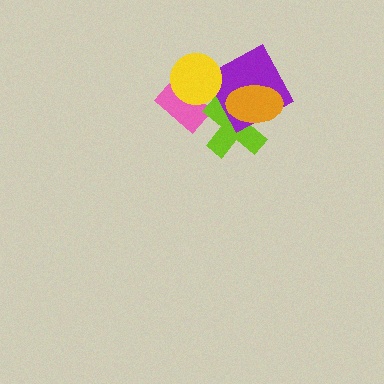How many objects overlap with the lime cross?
2 objects overlap with the lime cross.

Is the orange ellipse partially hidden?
No, no other shape covers it.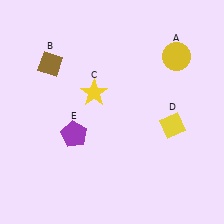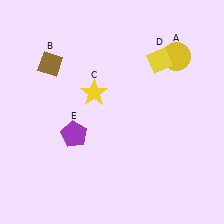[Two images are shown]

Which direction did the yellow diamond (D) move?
The yellow diamond (D) moved up.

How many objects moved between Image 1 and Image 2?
1 object moved between the two images.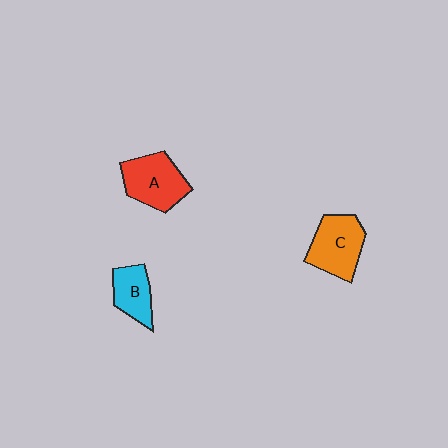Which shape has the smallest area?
Shape B (cyan).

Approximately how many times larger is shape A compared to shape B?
Approximately 1.5 times.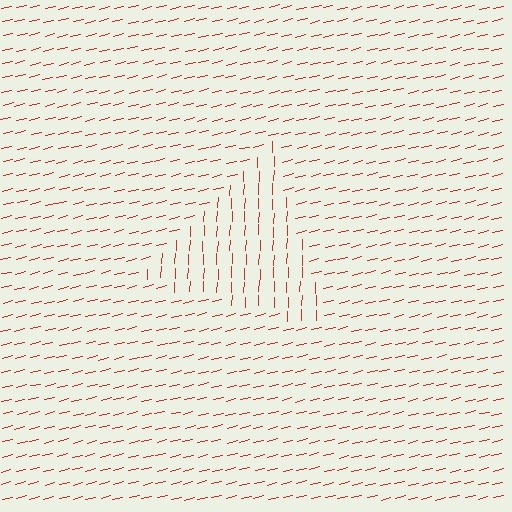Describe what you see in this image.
The image is filled with small red line segments. A triangle region in the image has lines oriented differently from the surrounding lines, creating a visible texture boundary.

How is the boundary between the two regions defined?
The boundary is defined purely by a change in line orientation (approximately 74 degrees difference). All lines are the same color and thickness.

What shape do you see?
I see a triangle.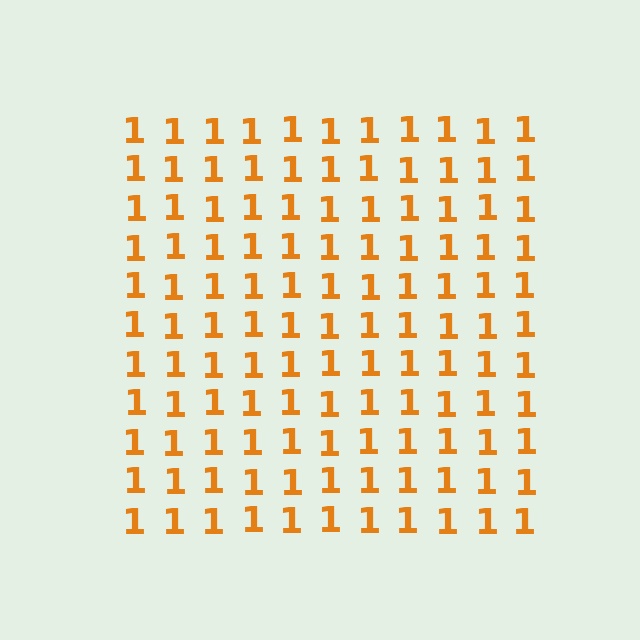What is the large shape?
The large shape is a square.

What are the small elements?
The small elements are digit 1's.